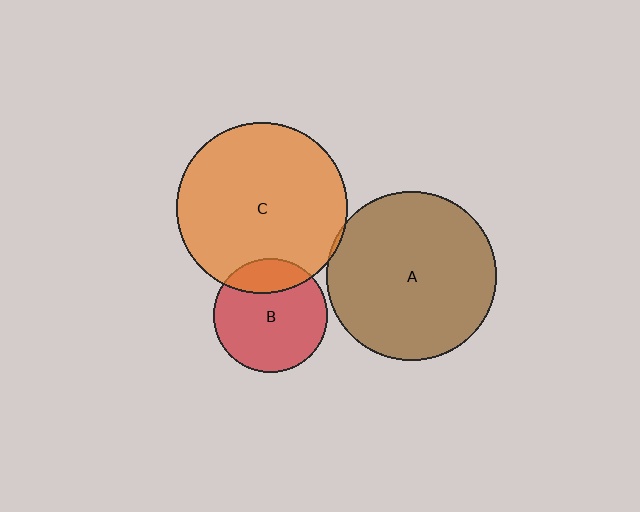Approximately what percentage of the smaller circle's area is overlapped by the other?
Approximately 20%.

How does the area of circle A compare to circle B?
Approximately 2.2 times.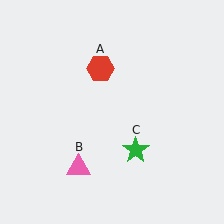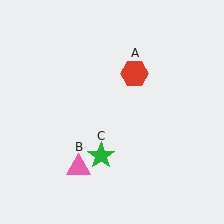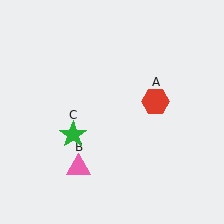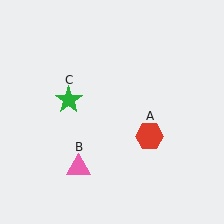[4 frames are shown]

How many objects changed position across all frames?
2 objects changed position: red hexagon (object A), green star (object C).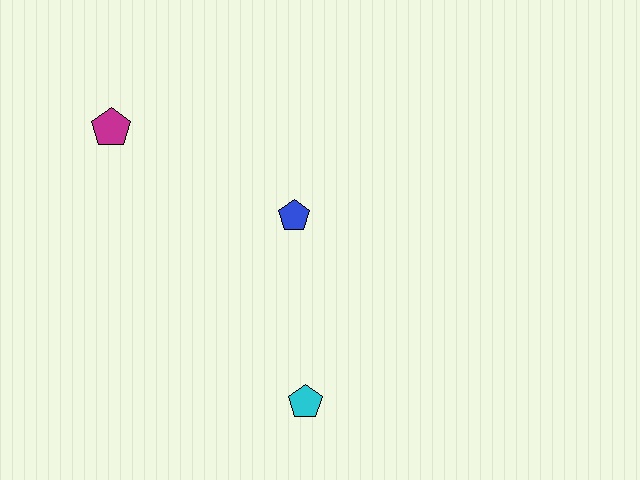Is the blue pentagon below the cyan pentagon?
No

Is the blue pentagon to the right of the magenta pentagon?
Yes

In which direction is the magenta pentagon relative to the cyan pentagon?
The magenta pentagon is above the cyan pentagon.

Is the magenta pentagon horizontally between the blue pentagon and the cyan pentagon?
No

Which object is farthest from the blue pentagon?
The magenta pentagon is farthest from the blue pentagon.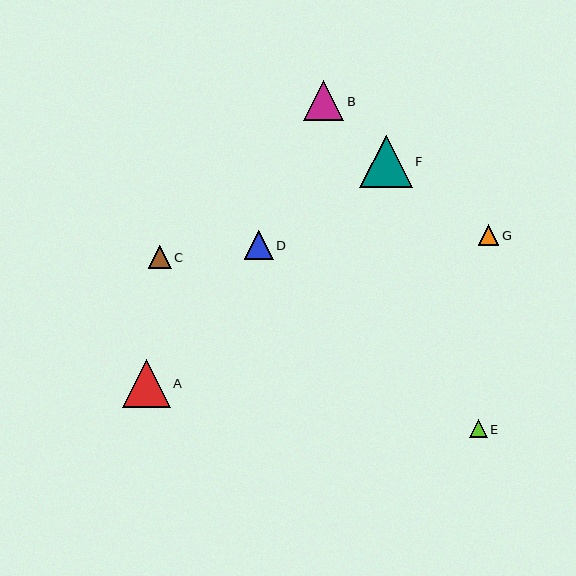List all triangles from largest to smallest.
From largest to smallest: F, A, B, D, C, G, E.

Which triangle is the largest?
Triangle F is the largest with a size of approximately 52 pixels.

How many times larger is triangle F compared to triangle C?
Triangle F is approximately 2.2 times the size of triangle C.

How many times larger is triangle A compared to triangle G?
Triangle A is approximately 2.3 times the size of triangle G.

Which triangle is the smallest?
Triangle E is the smallest with a size of approximately 18 pixels.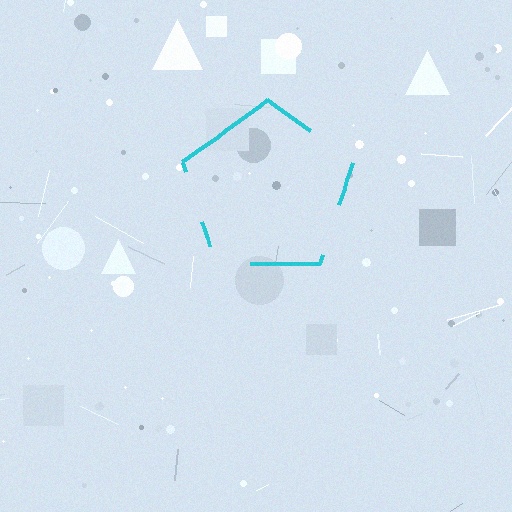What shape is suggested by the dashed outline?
The dashed outline suggests a pentagon.